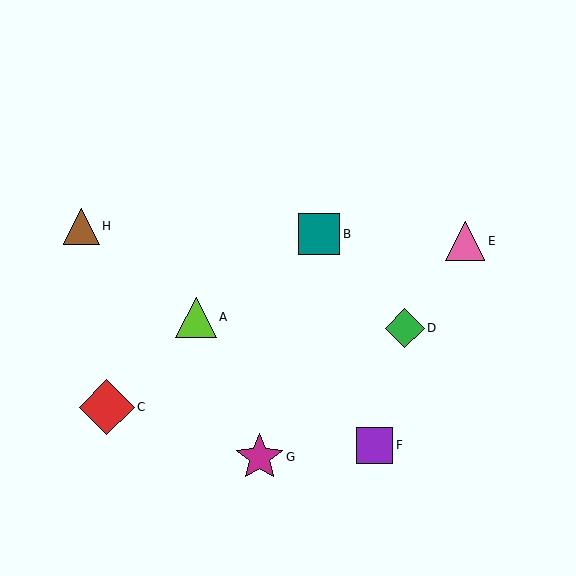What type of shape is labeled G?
Shape G is a magenta star.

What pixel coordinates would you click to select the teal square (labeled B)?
Click at (319, 234) to select the teal square B.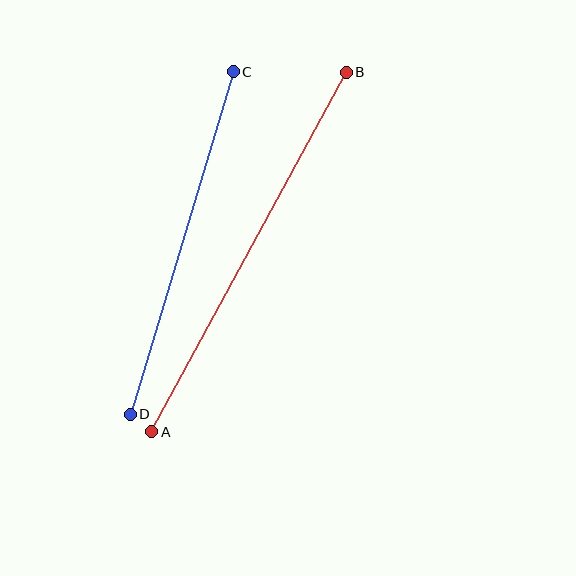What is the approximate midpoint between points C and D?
The midpoint is at approximately (182, 243) pixels.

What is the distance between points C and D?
The distance is approximately 358 pixels.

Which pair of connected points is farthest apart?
Points A and B are farthest apart.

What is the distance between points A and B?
The distance is approximately 409 pixels.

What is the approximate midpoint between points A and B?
The midpoint is at approximately (249, 252) pixels.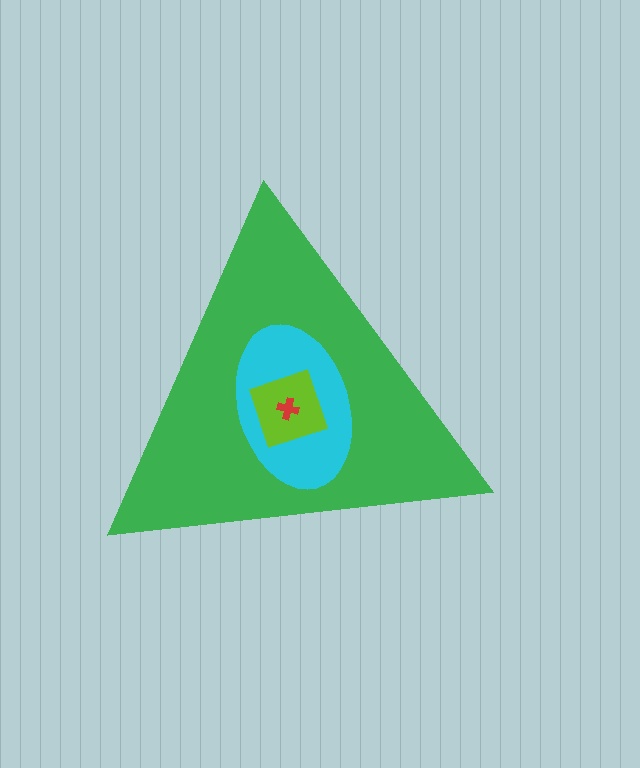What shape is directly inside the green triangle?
The cyan ellipse.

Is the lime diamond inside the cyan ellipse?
Yes.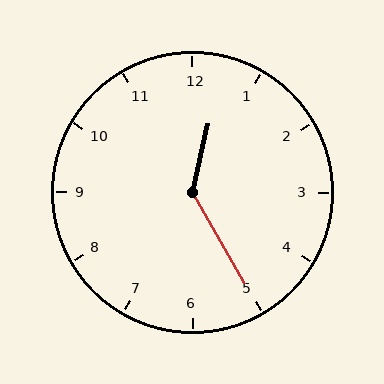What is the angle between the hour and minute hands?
Approximately 138 degrees.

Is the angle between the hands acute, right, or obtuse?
It is obtuse.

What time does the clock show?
12:25.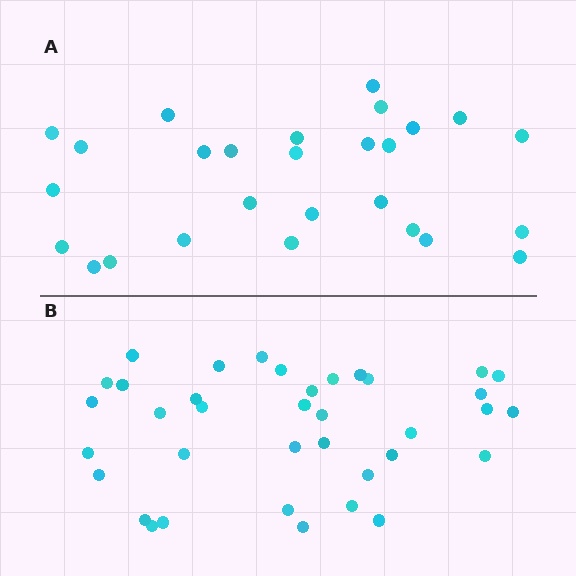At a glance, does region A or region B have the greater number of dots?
Region B (the bottom region) has more dots.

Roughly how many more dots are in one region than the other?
Region B has roughly 10 or so more dots than region A.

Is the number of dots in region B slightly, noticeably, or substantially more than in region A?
Region B has noticeably more, but not dramatically so. The ratio is roughly 1.4 to 1.